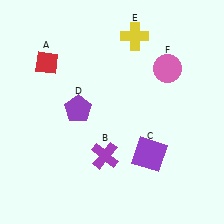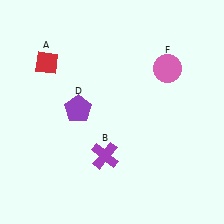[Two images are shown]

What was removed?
The purple square (C), the yellow cross (E) were removed in Image 2.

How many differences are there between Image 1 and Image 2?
There are 2 differences between the two images.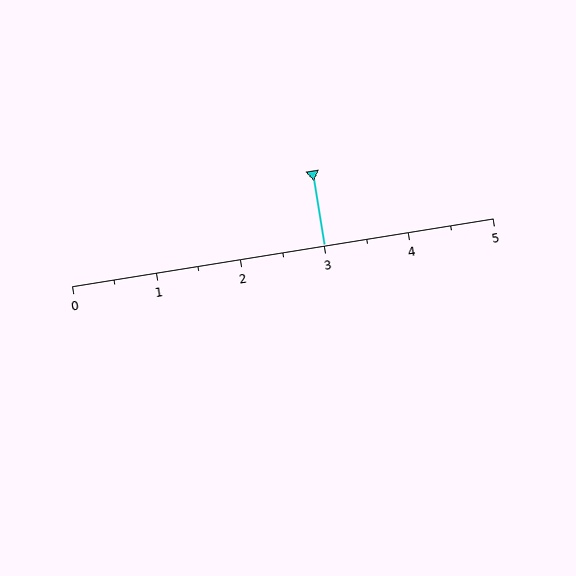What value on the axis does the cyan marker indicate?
The marker indicates approximately 3.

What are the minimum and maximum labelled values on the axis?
The axis runs from 0 to 5.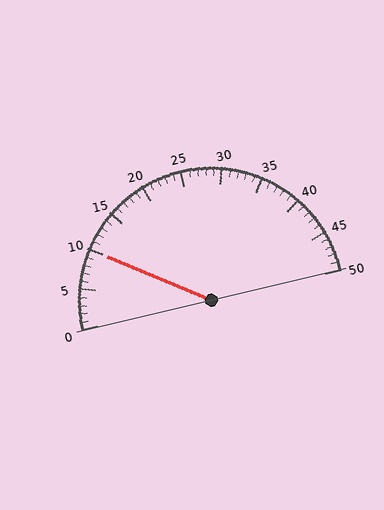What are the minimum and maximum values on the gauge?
The gauge ranges from 0 to 50.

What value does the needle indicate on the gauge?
The needle indicates approximately 10.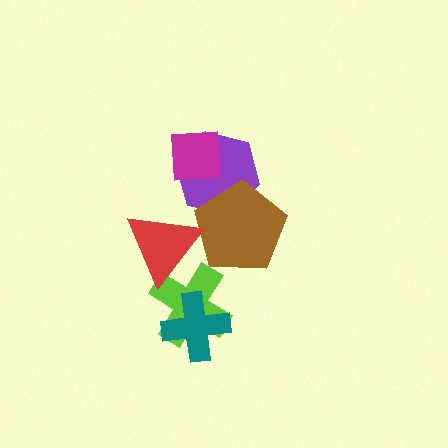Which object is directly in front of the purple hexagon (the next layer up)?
The brown pentagon is directly in front of the purple hexagon.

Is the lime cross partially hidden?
Yes, it is partially covered by another shape.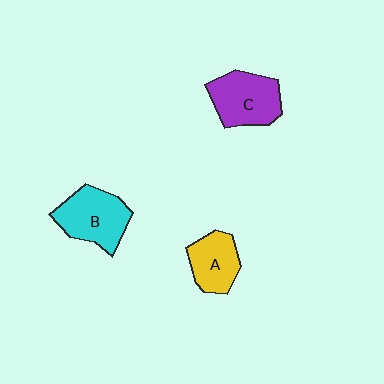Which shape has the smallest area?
Shape A (yellow).